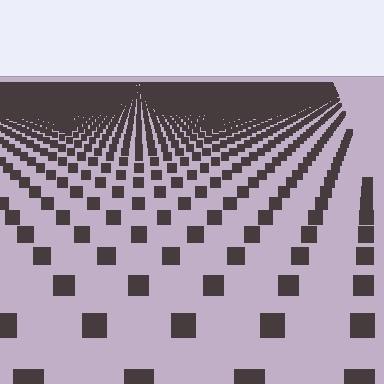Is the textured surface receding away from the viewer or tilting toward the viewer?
The surface is receding away from the viewer. Texture elements get smaller and denser toward the top.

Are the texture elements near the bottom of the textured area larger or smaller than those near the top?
Larger. Near the bottom, elements are closer to the viewer and appear at a bigger on-screen size.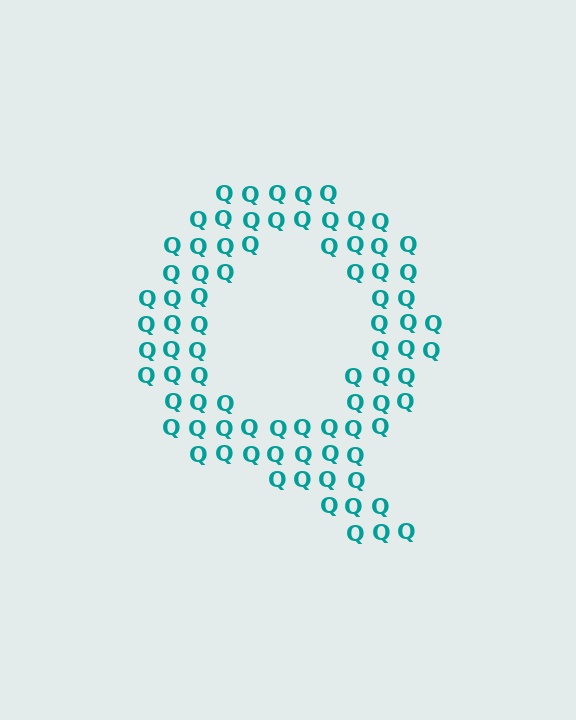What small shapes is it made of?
It is made of small letter Q's.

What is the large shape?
The large shape is the letter Q.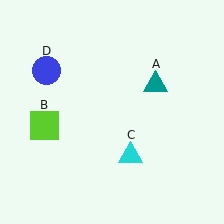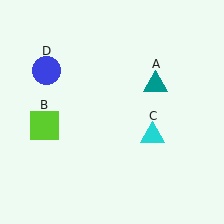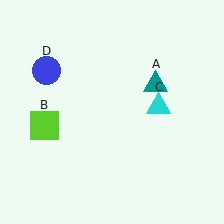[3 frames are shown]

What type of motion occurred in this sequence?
The cyan triangle (object C) rotated counterclockwise around the center of the scene.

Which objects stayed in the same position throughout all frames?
Teal triangle (object A) and lime square (object B) and blue circle (object D) remained stationary.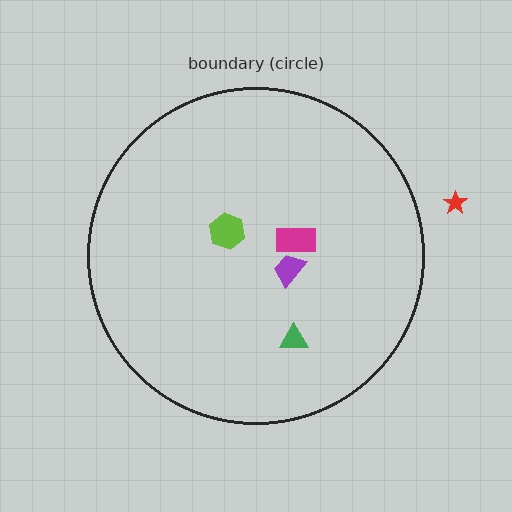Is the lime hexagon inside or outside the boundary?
Inside.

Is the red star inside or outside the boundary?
Outside.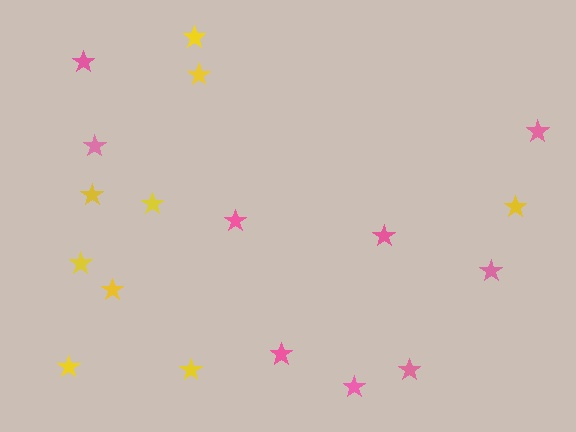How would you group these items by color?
There are 2 groups: one group of yellow stars (9) and one group of pink stars (9).